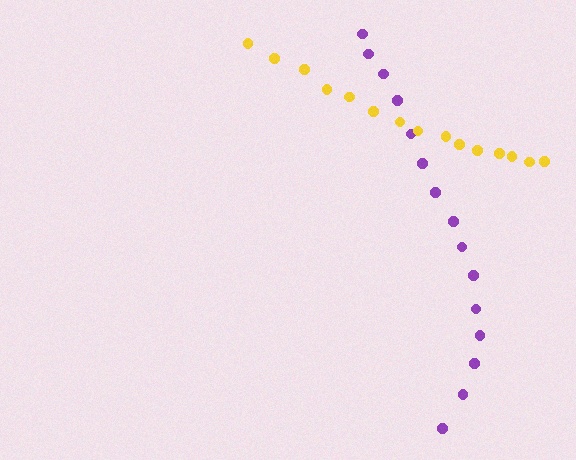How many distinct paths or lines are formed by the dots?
There are 2 distinct paths.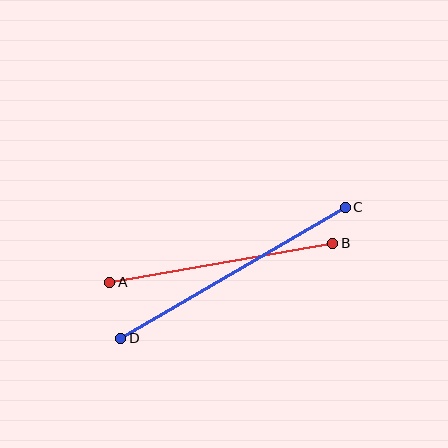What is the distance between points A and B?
The distance is approximately 226 pixels.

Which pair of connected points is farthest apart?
Points C and D are farthest apart.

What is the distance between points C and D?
The distance is approximately 260 pixels.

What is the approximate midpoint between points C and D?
The midpoint is at approximately (233, 273) pixels.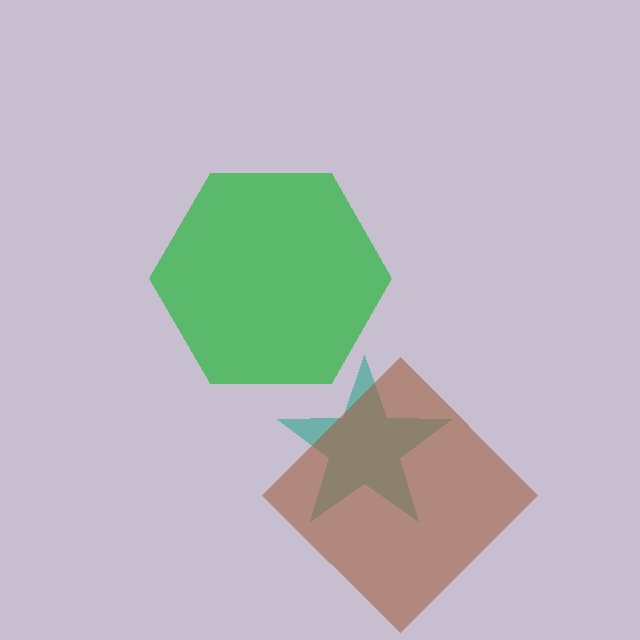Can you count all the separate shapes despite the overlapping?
Yes, there are 3 separate shapes.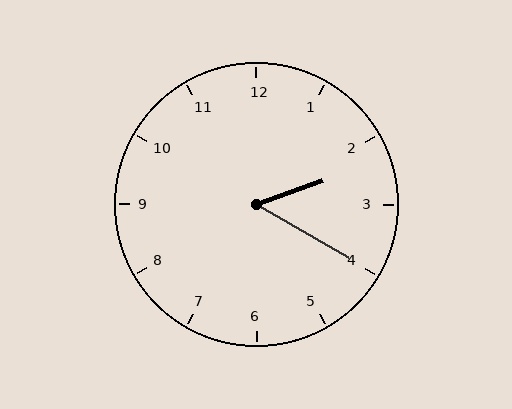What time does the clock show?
2:20.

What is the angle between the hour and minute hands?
Approximately 50 degrees.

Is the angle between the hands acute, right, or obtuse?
It is acute.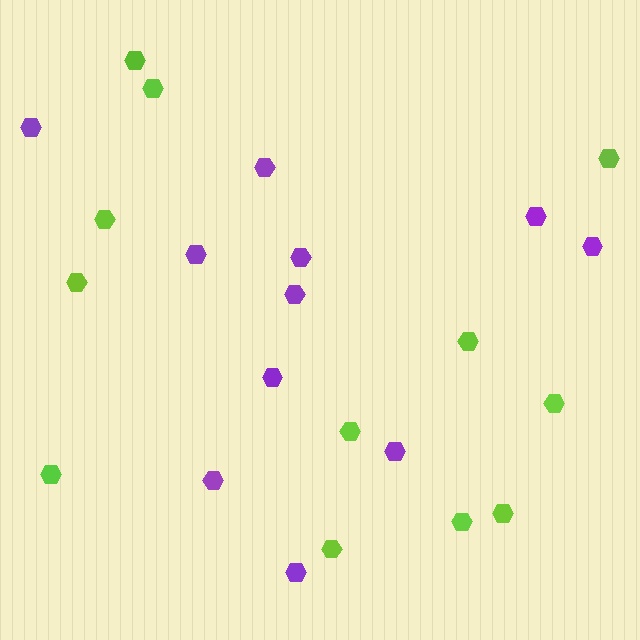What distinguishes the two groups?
There are 2 groups: one group of lime hexagons (12) and one group of purple hexagons (11).